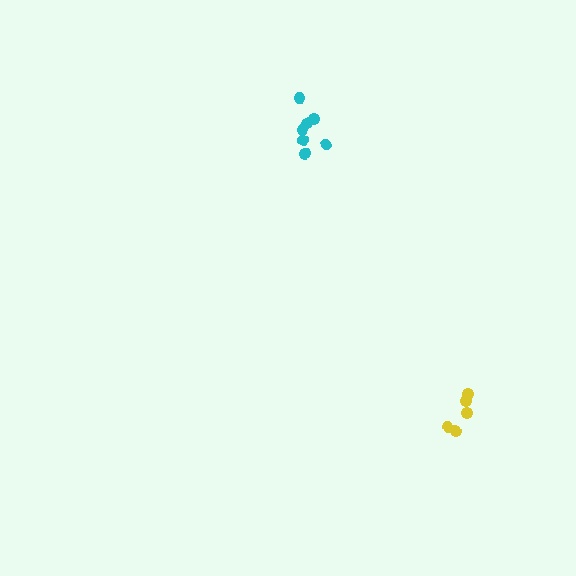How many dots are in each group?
Group 1: 5 dots, Group 2: 7 dots (12 total).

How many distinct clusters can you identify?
There are 2 distinct clusters.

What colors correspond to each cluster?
The clusters are colored: yellow, cyan.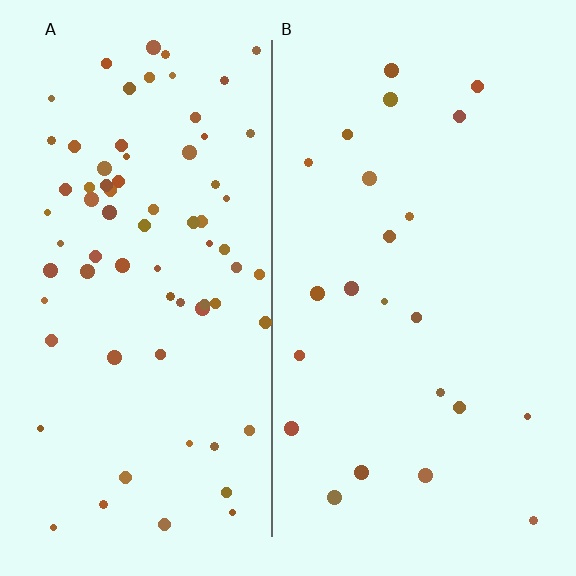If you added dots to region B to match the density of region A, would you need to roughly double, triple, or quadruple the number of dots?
Approximately triple.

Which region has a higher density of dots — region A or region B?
A (the left).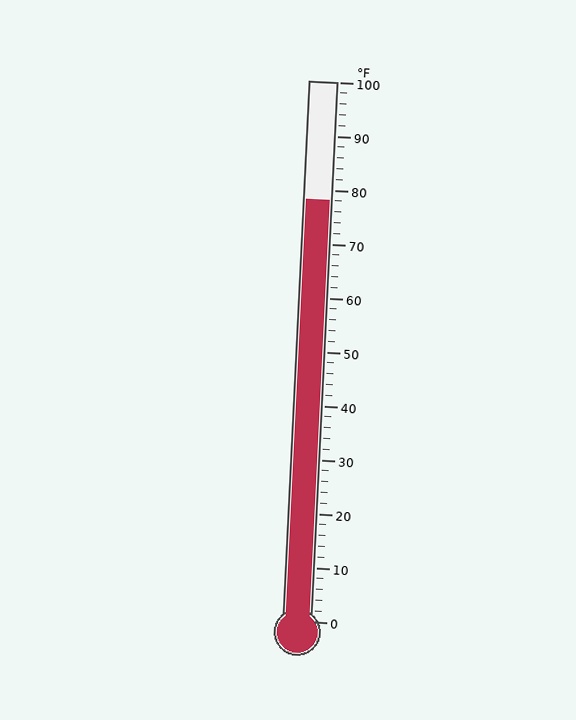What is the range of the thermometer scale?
The thermometer scale ranges from 0°F to 100°F.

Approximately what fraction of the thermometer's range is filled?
The thermometer is filled to approximately 80% of its range.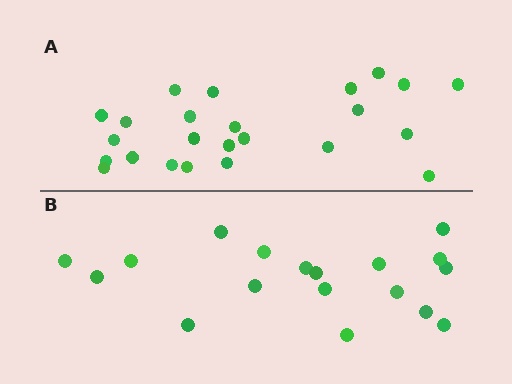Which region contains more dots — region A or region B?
Region A (the top region) has more dots.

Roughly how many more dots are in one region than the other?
Region A has about 6 more dots than region B.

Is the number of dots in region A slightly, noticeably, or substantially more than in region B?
Region A has noticeably more, but not dramatically so. The ratio is roughly 1.3 to 1.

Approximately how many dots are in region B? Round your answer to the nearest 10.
About 20 dots. (The exact count is 18, which rounds to 20.)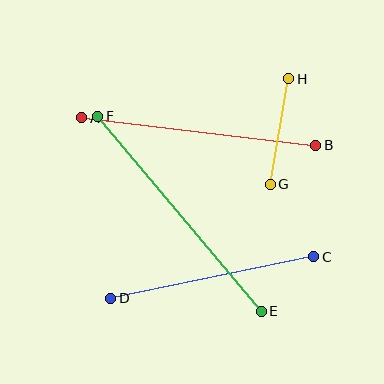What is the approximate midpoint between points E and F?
The midpoint is at approximately (180, 214) pixels.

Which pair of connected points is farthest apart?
Points E and F are farthest apart.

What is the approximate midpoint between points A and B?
The midpoint is at approximately (199, 132) pixels.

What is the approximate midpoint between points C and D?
The midpoint is at approximately (212, 278) pixels.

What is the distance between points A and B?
The distance is approximately 236 pixels.